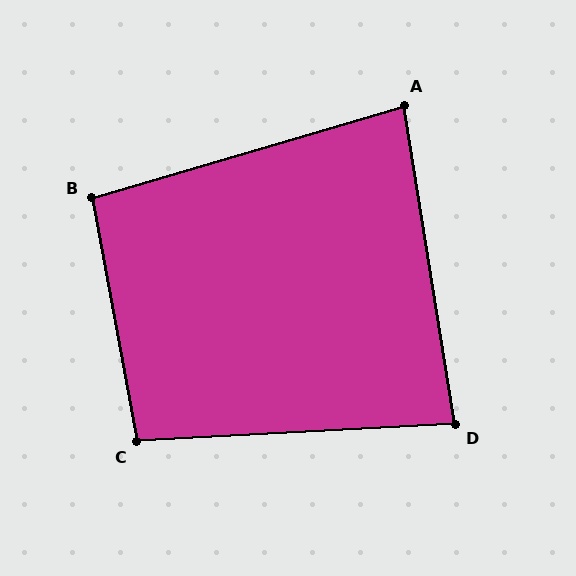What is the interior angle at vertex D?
Approximately 84 degrees (acute).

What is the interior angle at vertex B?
Approximately 96 degrees (obtuse).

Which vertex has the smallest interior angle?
A, at approximately 83 degrees.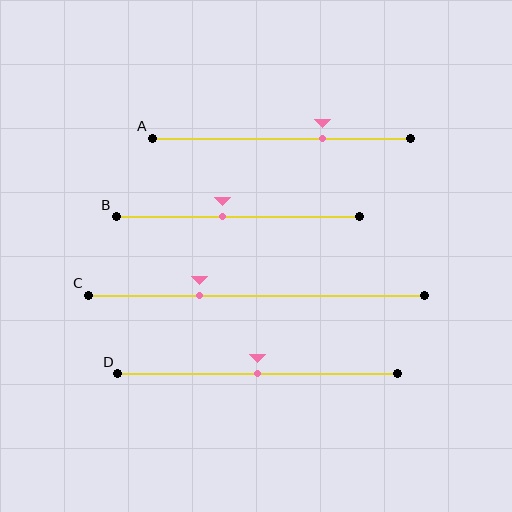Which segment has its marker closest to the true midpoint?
Segment D has its marker closest to the true midpoint.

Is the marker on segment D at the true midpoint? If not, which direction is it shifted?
Yes, the marker on segment D is at the true midpoint.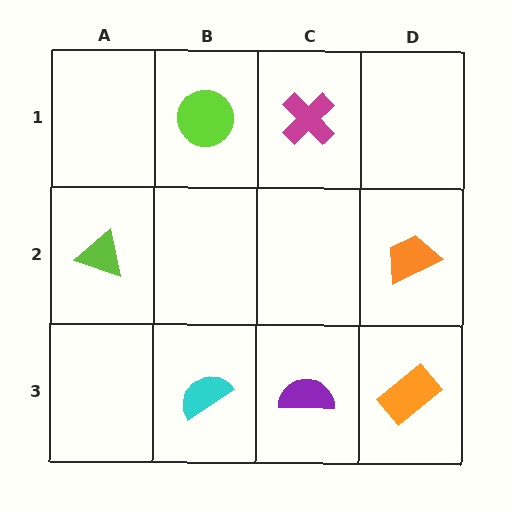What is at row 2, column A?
A lime triangle.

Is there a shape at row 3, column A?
No, that cell is empty.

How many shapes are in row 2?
2 shapes.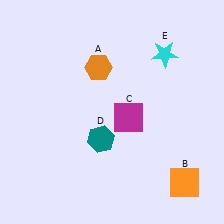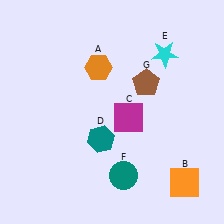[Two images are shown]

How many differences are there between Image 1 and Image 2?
There are 2 differences between the two images.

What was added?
A teal circle (F), a brown pentagon (G) were added in Image 2.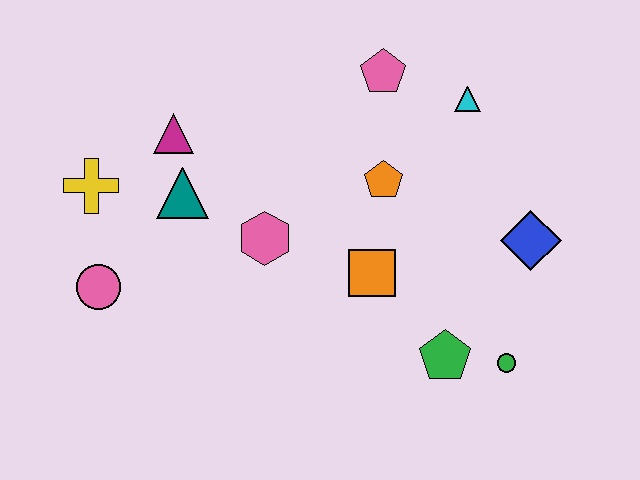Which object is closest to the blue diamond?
The green circle is closest to the blue diamond.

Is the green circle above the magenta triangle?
No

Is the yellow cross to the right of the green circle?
No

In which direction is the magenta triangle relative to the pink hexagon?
The magenta triangle is above the pink hexagon.